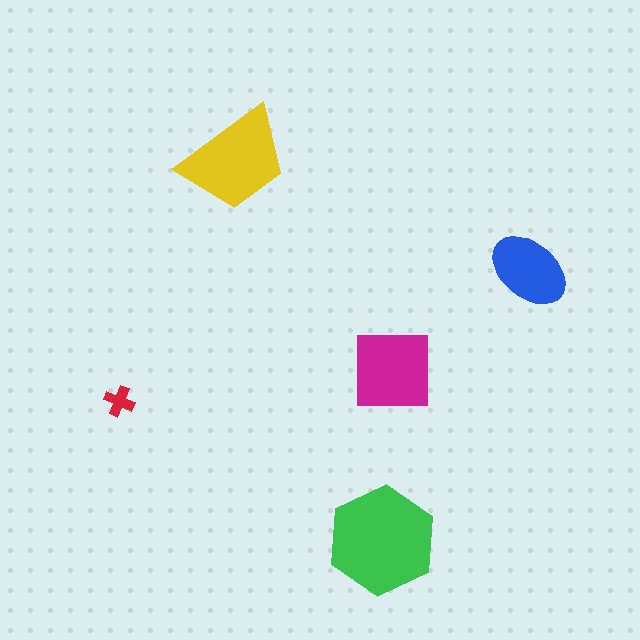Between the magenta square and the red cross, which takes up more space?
The magenta square.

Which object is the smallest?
The red cross.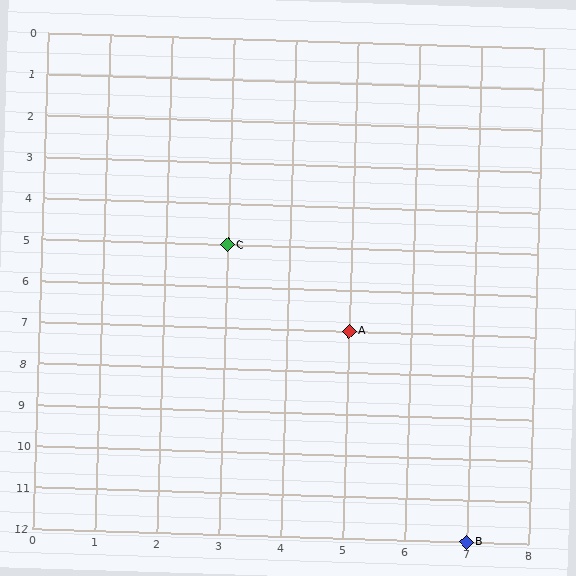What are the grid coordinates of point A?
Point A is at grid coordinates (5, 7).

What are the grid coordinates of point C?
Point C is at grid coordinates (3, 5).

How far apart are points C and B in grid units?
Points C and B are 4 columns and 7 rows apart (about 8.1 grid units diagonally).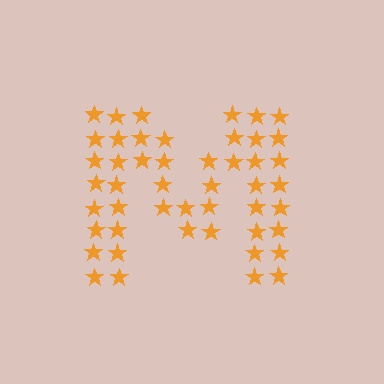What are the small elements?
The small elements are stars.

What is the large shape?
The large shape is the letter M.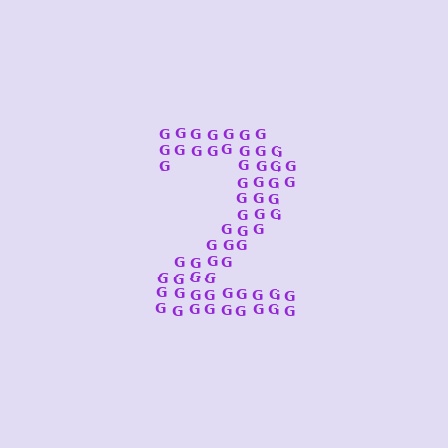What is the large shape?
The large shape is the digit 2.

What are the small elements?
The small elements are letter G's.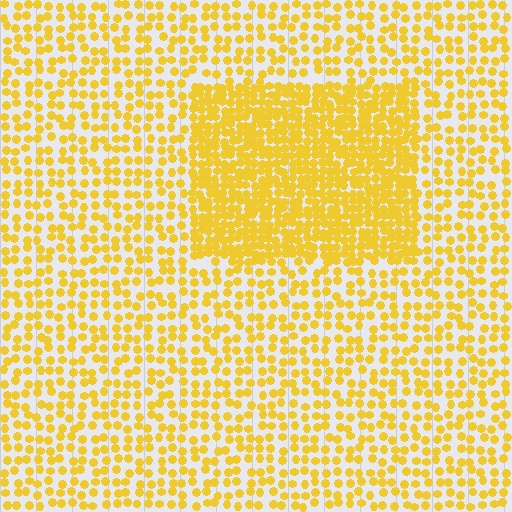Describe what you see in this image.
The image contains small yellow elements arranged at two different densities. A rectangle-shaped region is visible where the elements are more densely packed than the surrounding area.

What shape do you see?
I see a rectangle.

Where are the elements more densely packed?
The elements are more densely packed inside the rectangle boundary.